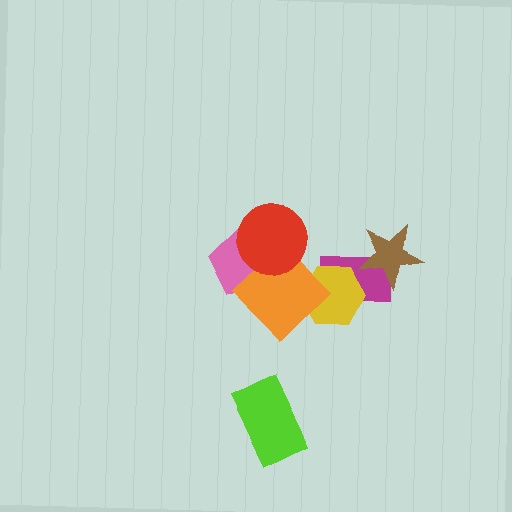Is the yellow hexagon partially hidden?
Yes, it is partially covered by another shape.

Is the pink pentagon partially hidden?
Yes, it is partially covered by another shape.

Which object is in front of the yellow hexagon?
The orange diamond is in front of the yellow hexagon.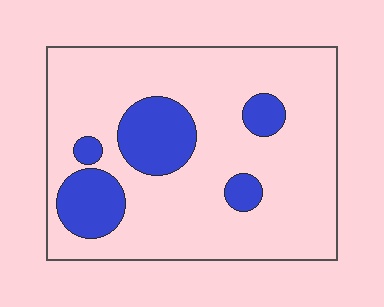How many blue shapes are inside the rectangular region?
5.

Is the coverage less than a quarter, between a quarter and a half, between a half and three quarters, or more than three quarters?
Less than a quarter.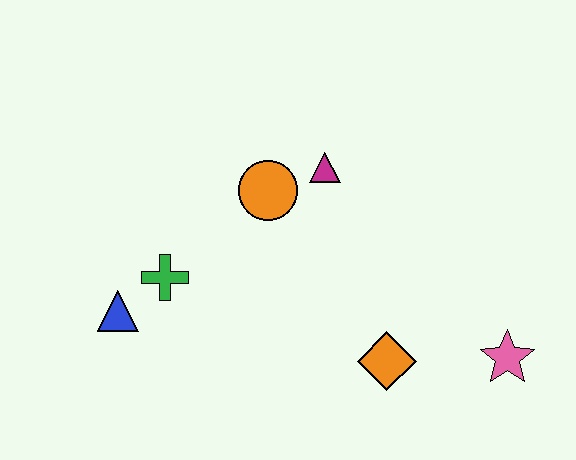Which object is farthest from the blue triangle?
The pink star is farthest from the blue triangle.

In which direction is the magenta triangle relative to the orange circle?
The magenta triangle is to the right of the orange circle.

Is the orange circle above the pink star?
Yes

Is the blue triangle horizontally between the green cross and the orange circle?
No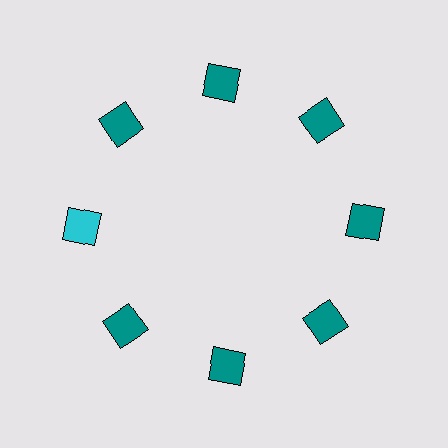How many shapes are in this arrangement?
There are 8 shapes arranged in a ring pattern.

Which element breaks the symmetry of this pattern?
The cyan square at roughly the 9 o'clock position breaks the symmetry. All other shapes are teal squares.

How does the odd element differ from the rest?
It has a different color: cyan instead of teal.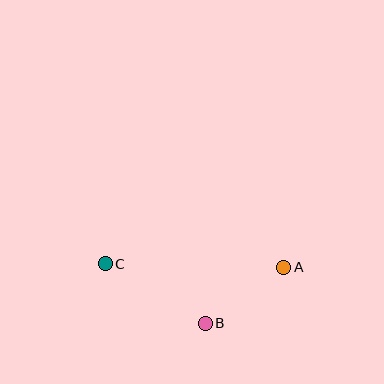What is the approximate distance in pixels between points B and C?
The distance between B and C is approximately 116 pixels.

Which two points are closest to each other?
Points A and B are closest to each other.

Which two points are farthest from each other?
Points A and C are farthest from each other.